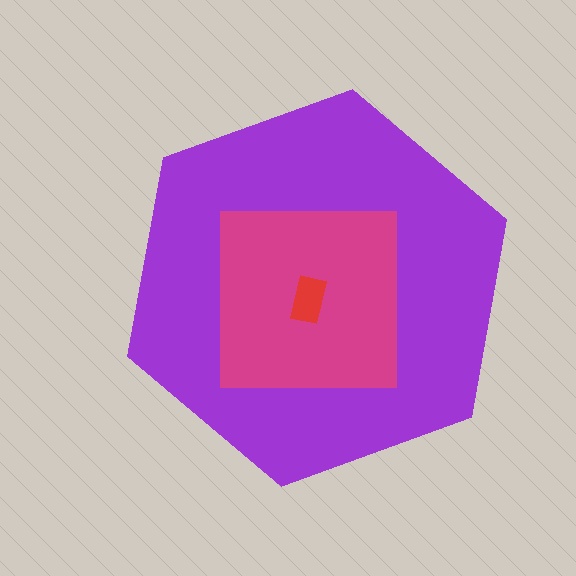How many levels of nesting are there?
3.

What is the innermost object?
The red rectangle.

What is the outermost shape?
The purple hexagon.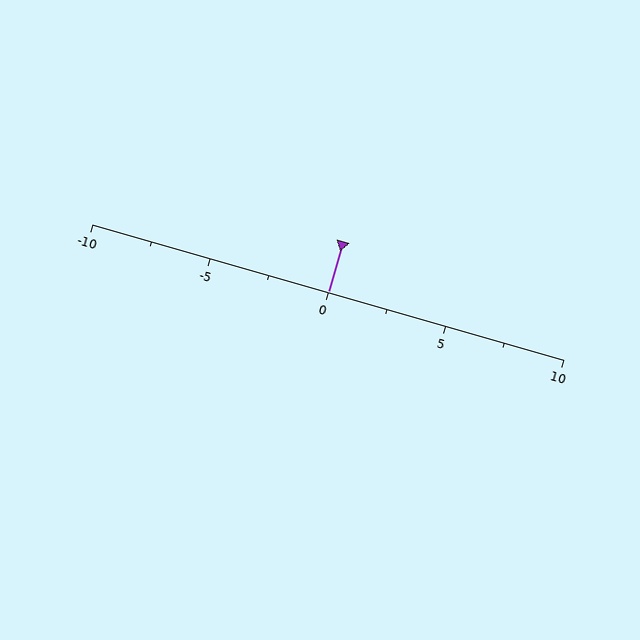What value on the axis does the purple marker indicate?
The marker indicates approximately 0.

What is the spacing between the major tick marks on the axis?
The major ticks are spaced 5 apart.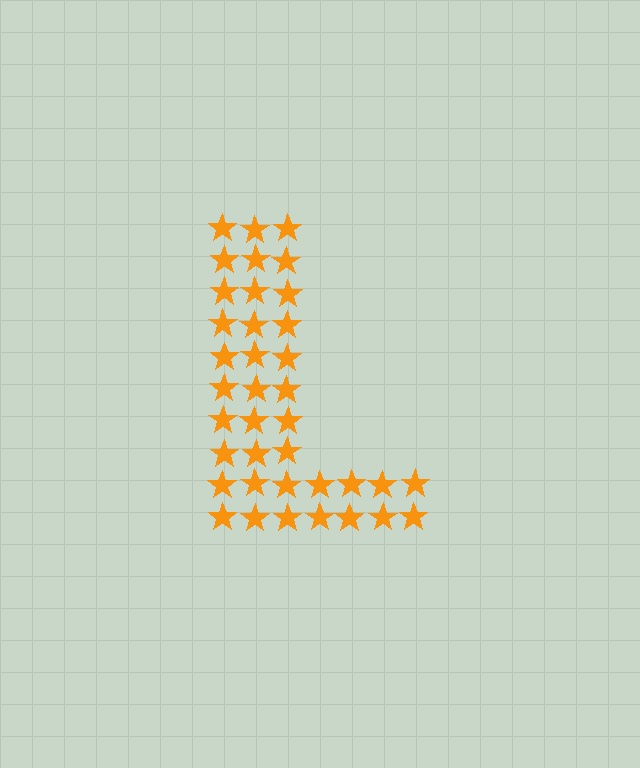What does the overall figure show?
The overall figure shows the letter L.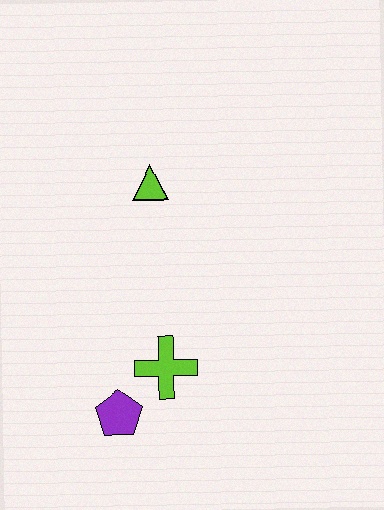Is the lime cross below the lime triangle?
Yes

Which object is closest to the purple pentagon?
The lime cross is closest to the purple pentagon.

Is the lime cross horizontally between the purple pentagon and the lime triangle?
No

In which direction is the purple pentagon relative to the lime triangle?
The purple pentagon is below the lime triangle.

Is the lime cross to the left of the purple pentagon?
No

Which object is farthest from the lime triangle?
The purple pentagon is farthest from the lime triangle.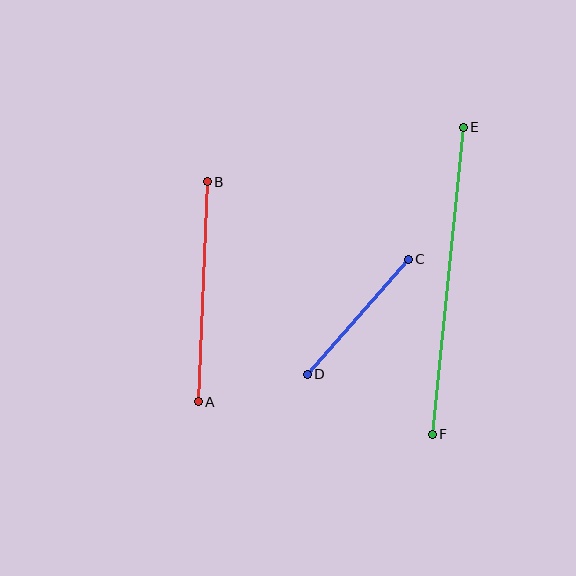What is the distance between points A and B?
The distance is approximately 220 pixels.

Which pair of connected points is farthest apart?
Points E and F are farthest apart.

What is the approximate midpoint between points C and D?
The midpoint is at approximately (358, 317) pixels.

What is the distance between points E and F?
The distance is approximately 309 pixels.